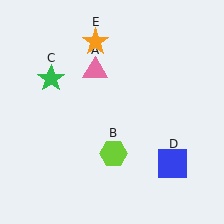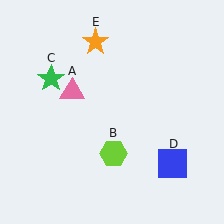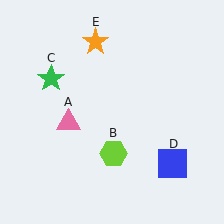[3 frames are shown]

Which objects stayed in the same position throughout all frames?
Lime hexagon (object B) and green star (object C) and blue square (object D) and orange star (object E) remained stationary.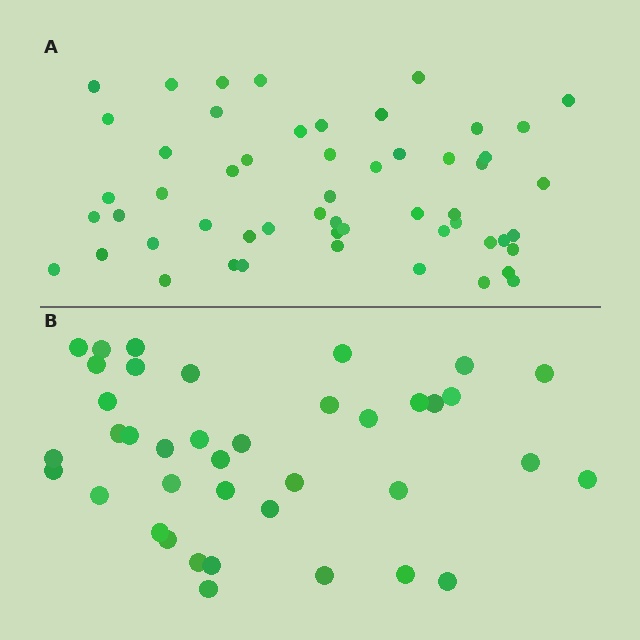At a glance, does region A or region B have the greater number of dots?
Region A (the top region) has more dots.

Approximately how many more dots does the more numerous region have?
Region A has approximately 15 more dots than region B.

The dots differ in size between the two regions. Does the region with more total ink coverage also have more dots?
No. Region B has more total ink coverage because its dots are larger, but region A actually contains more individual dots. Total area can be misleading — the number of items is what matters here.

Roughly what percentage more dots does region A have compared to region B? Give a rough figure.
About 40% more.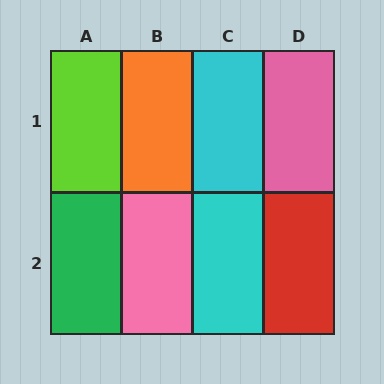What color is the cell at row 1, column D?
Pink.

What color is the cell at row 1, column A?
Lime.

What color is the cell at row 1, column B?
Orange.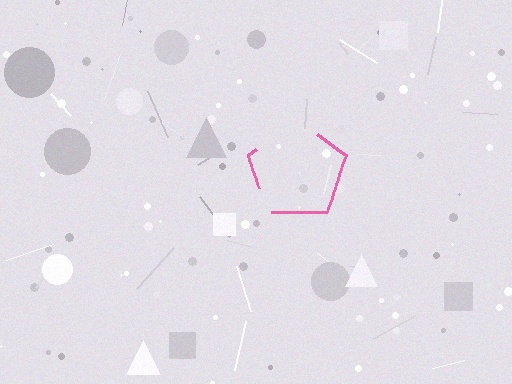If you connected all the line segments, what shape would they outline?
They would outline a pentagon.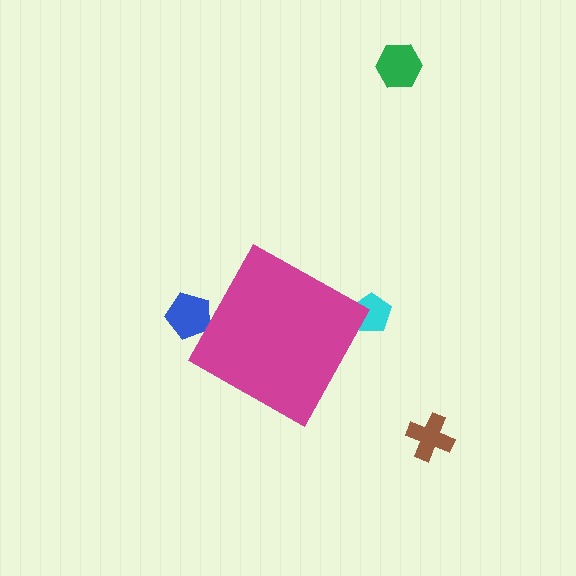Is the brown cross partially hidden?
No, the brown cross is fully visible.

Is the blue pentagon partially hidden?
Yes, the blue pentagon is partially hidden behind the magenta diamond.